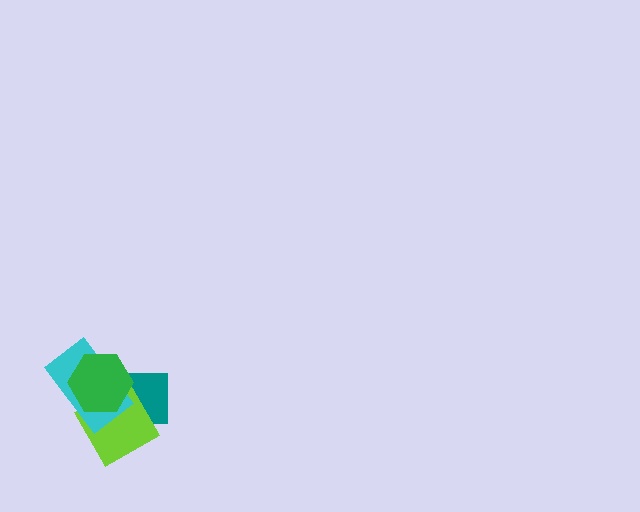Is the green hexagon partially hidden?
No, no other shape covers it.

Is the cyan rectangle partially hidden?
Yes, it is partially covered by another shape.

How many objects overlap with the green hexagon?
3 objects overlap with the green hexagon.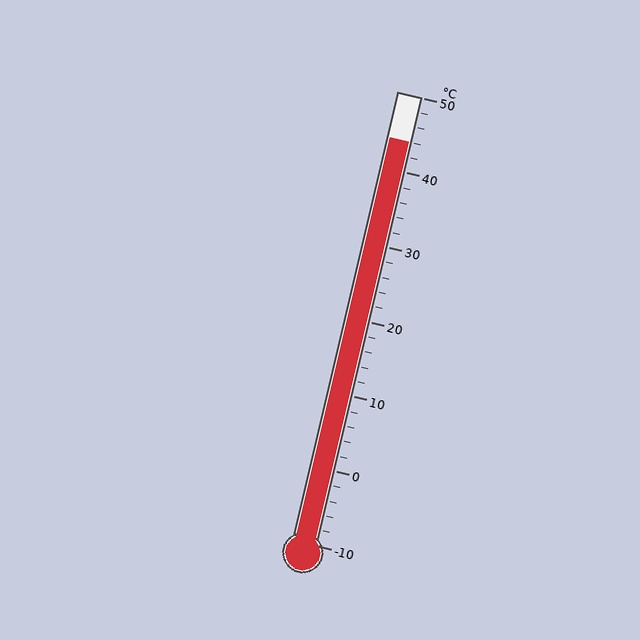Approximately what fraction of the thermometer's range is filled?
The thermometer is filled to approximately 90% of its range.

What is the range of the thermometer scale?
The thermometer scale ranges from -10°C to 50°C.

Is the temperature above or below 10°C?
The temperature is above 10°C.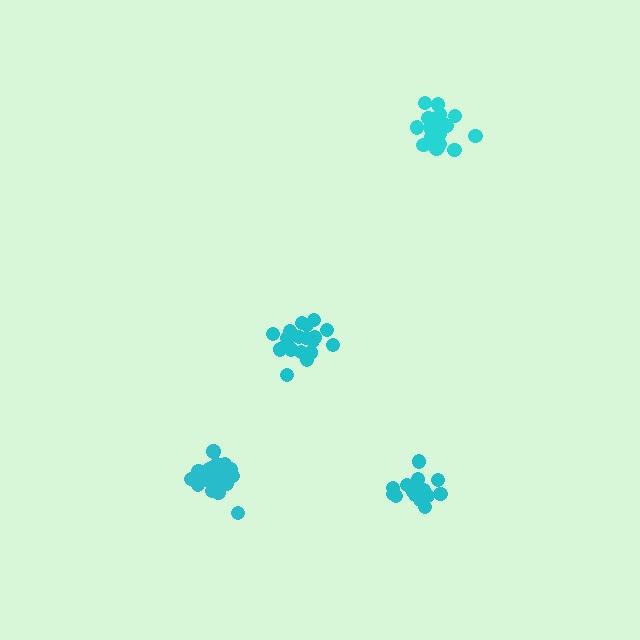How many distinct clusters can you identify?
There are 4 distinct clusters.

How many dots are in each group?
Group 1: 21 dots, Group 2: 16 dots, Group 3: 19 dots, Group 4: 21 dots (77 total).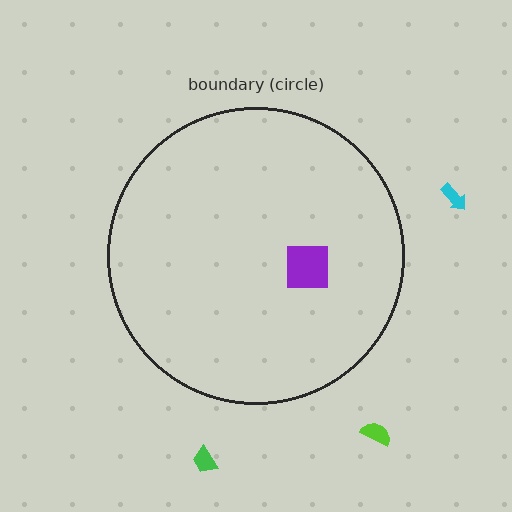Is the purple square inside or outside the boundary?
Inside.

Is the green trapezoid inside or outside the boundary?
Outside.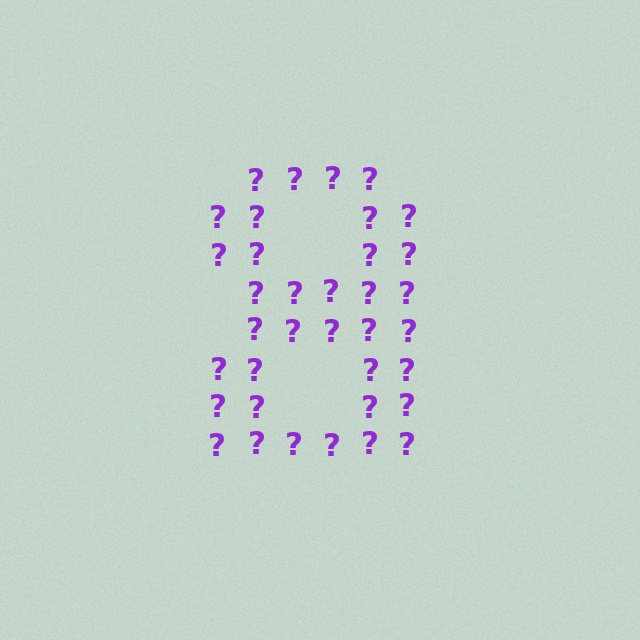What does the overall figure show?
The overall figure shows the digit 8.